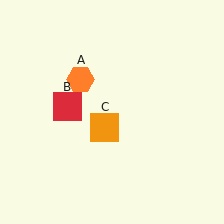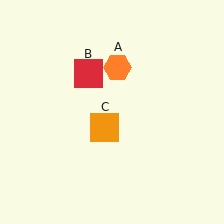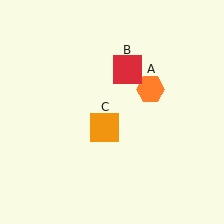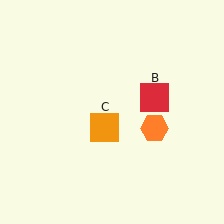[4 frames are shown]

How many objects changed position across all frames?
2 objects changed position: orange hexagon (object A), red square (object B).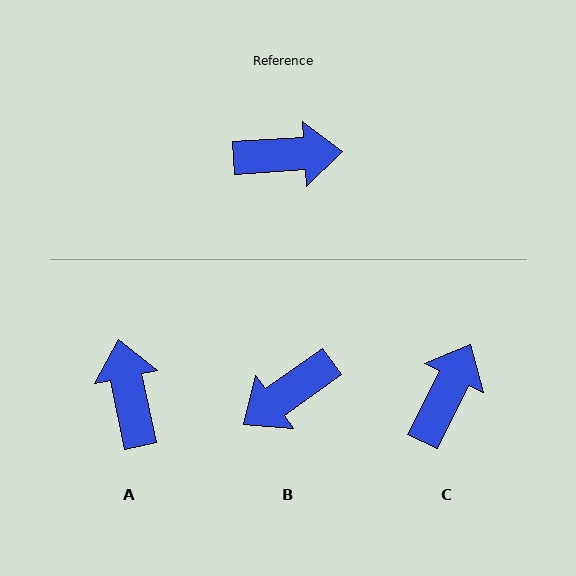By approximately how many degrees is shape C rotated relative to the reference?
Approximately 60 degrees counter-clockwise.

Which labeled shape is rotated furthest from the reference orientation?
B, about 148 degrees away.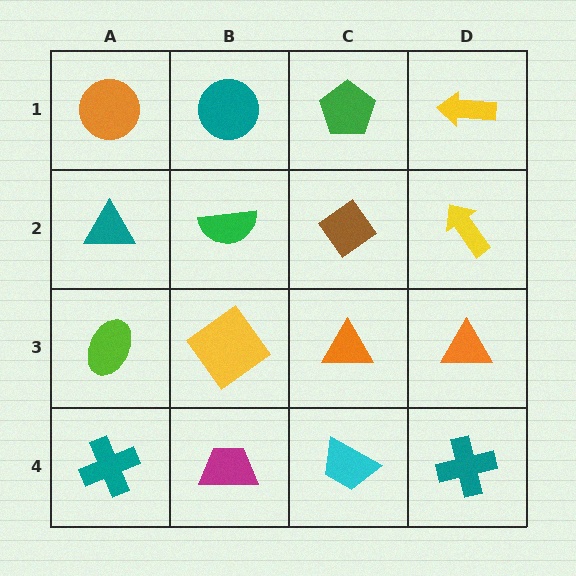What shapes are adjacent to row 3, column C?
A brown diamond (row 2, column C), a cyan trapezoid (row 4, column C), a yellow diamond (row 3, column B), an orange triangle (row 3, column D).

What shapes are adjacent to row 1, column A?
A teal triangle (row 2, column A), a teal circle (row 1, column B).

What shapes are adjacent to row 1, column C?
A brown diamond (row 2, column C), a teal circle (row 1, column B), a yellow arrow (row 1, column D).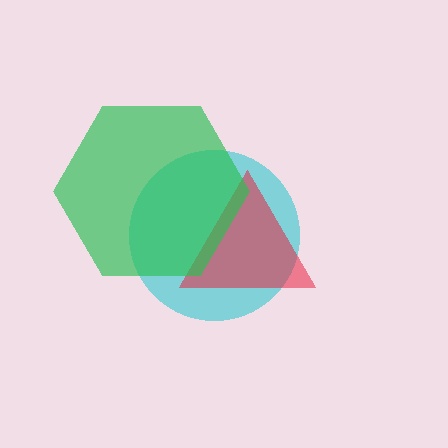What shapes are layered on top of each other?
The layered shapes are: a cyan circle, a red triangle, a green hexagon.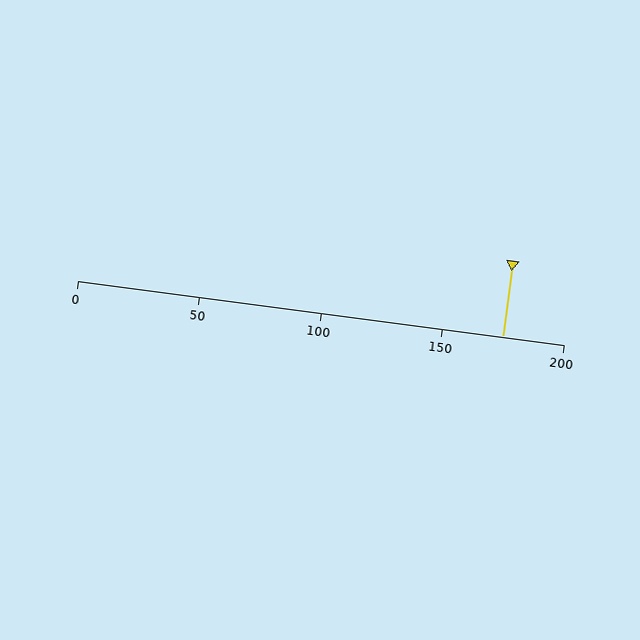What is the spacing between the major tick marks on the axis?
The major ticks are spaced 50 apart.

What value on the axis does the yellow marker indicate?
The marker indicates approximately 175.